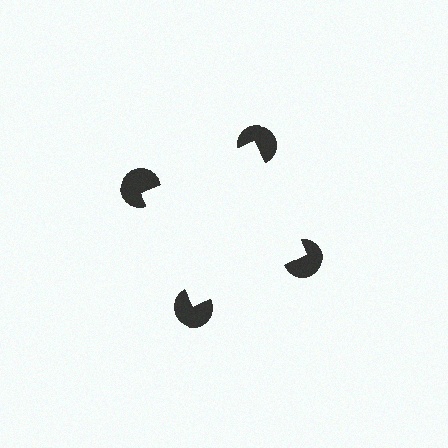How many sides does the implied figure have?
4 sides.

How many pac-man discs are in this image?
There are 4 — one at each vertex of the illusory square.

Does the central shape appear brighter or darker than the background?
It typically appears slightly brighter than the background, even though no actual brightness change is drawn.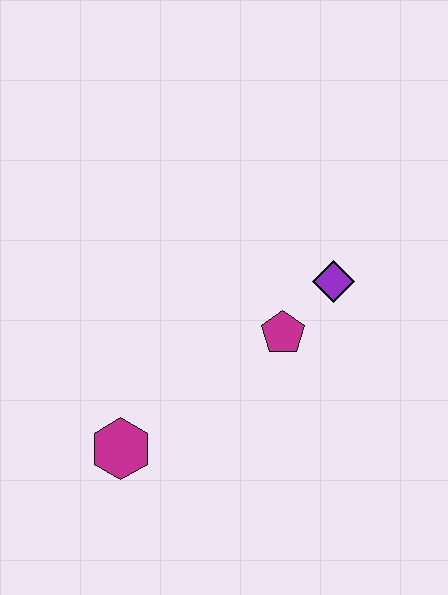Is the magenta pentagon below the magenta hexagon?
No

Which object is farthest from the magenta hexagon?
The purple diamond is farthest from the magenta hexagon.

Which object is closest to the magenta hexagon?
The magenta pentagon is closest to the magenta hexagon.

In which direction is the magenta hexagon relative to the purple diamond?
The magenta hexagon is to the left of the purple diamond.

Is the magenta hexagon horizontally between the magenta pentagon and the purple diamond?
No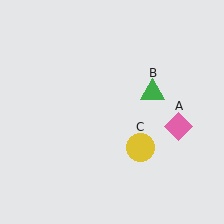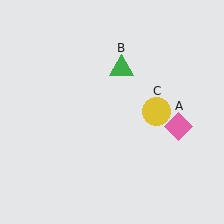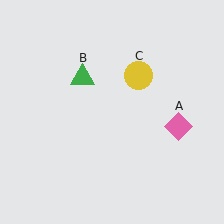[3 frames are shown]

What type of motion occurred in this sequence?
The green triangle (object B), yellow circle (object C) rotated counterclockwise around the center of the scene.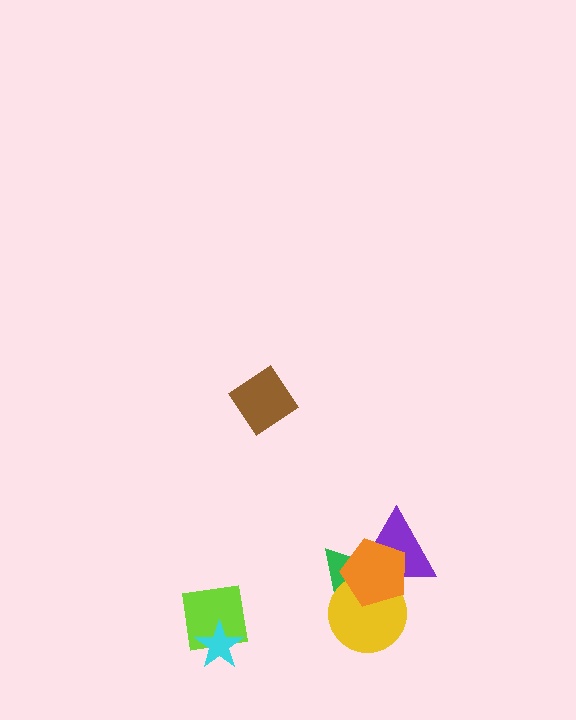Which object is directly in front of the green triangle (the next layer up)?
The purple triangle is directly in front of the green triangle.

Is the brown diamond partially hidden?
No, no other shape covers it.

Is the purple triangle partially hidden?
Yes, it is partially covered by another shape.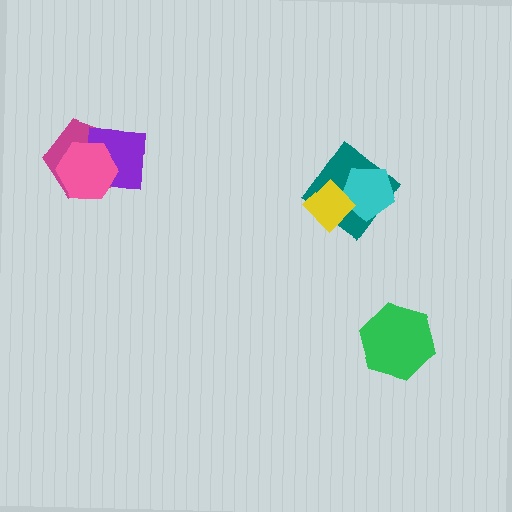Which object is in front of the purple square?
The pink hexagon is in front of the purple square.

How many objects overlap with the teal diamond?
2 objects overlap with the teal diamond.